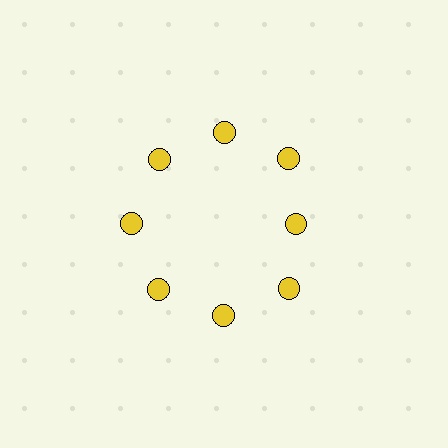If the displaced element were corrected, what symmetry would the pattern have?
It would have 8-fold rotational symmetry — the pattern would map onto itself every 45 degrees.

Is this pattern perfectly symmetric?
No. The 8 yellow circles are arranged in a ring, but one element near the 3 o'clock position is pulled inward toward the center, breaking the 8-fold rotational symmetry.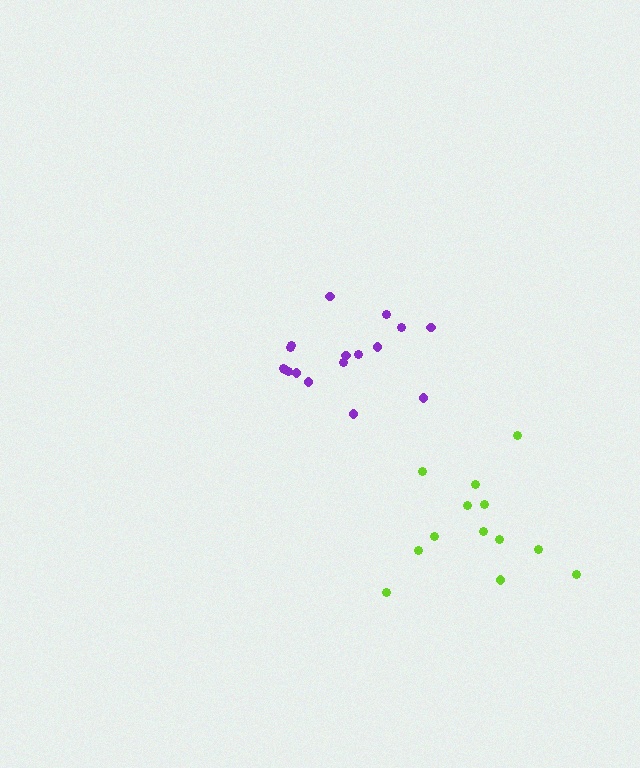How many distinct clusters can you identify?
There are 2 distinct clusters.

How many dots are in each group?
Group 1: 17 dots, Group 2: 13 dots (30 total).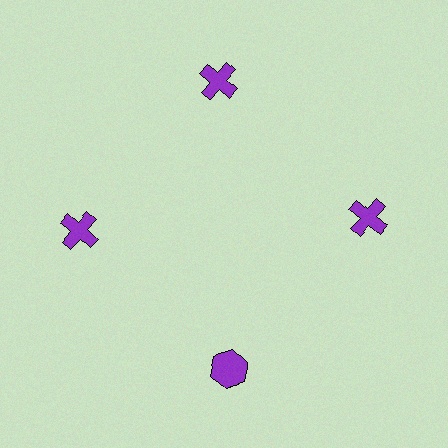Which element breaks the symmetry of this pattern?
The purple hexagon at roughly the 6 o'clock position breaks the symmetry. All other shapes are purple crosses.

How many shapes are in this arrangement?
There are 4 shapes arranged in a ring pattern.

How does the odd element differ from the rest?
It has a different shape: hexagon instead of cross.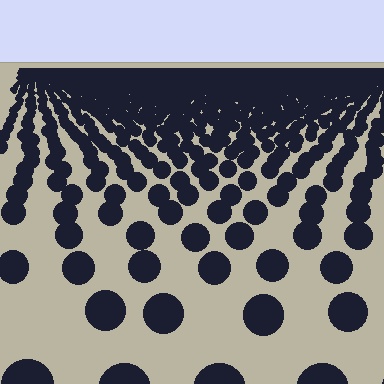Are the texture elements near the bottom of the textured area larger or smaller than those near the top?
Larger. Near the bottom, elements are closer to the viewer and appear at a bigger on-screen size.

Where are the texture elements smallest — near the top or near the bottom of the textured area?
Near the top.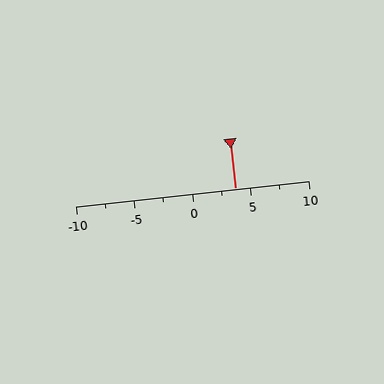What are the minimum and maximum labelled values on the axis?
The axis runs from -10 to 10.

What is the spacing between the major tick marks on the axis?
The major ticks are spaced 5 apart.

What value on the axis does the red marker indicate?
The marker indicates approximately 3.8.